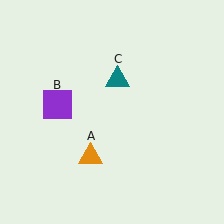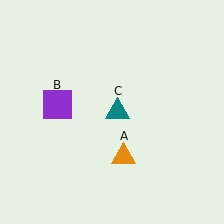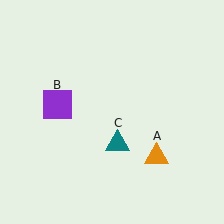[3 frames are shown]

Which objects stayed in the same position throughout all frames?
Purple square (object B) remained stationary.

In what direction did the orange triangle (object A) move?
The orange triangle (object A) moved right.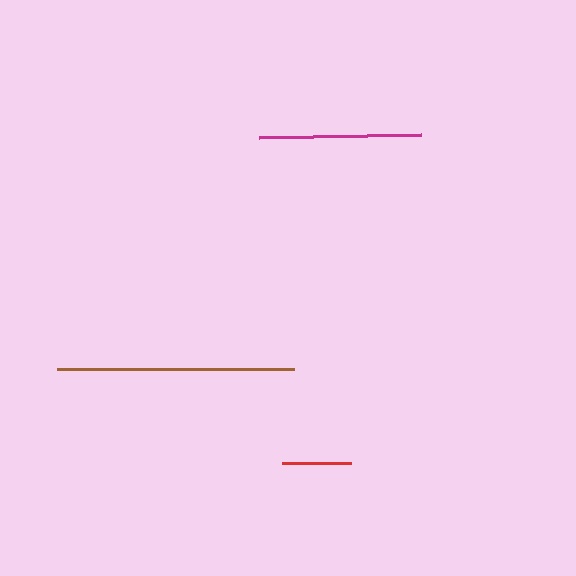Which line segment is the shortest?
The red line is the shortest at approximately 70 pixels.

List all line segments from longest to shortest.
From longest to shortest: brown, magenta, red.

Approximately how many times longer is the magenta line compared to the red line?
The magenta line is approximately 2.3 times the length of the red line.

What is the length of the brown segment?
The brown segment is approximately 237 pixels long.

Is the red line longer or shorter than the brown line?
The brown line is longer than the red line.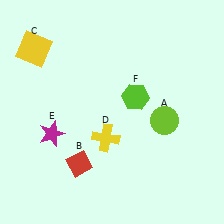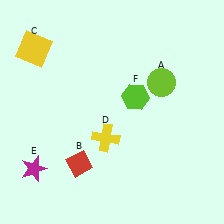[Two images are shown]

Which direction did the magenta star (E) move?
The magenta star (E) moved down.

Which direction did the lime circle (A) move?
The lime circle (A) moved up.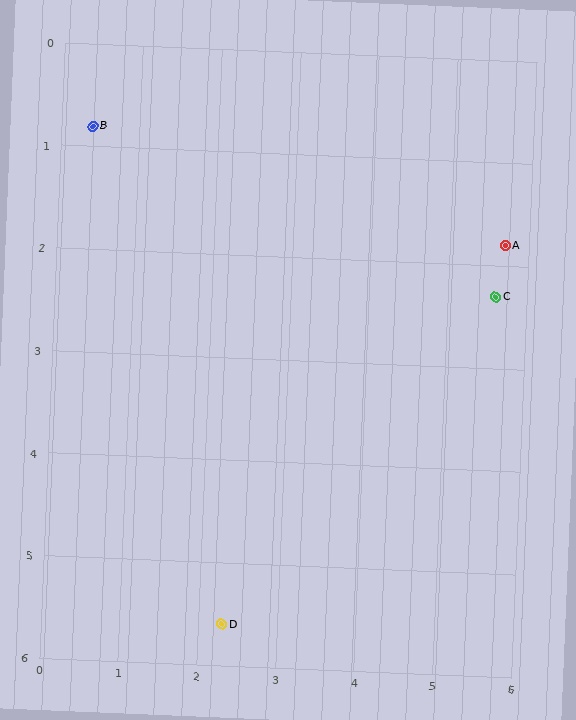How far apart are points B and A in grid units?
Points B and A are about 5.4 grid units apart.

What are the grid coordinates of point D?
Point D is at approximately (2.3, 5.6).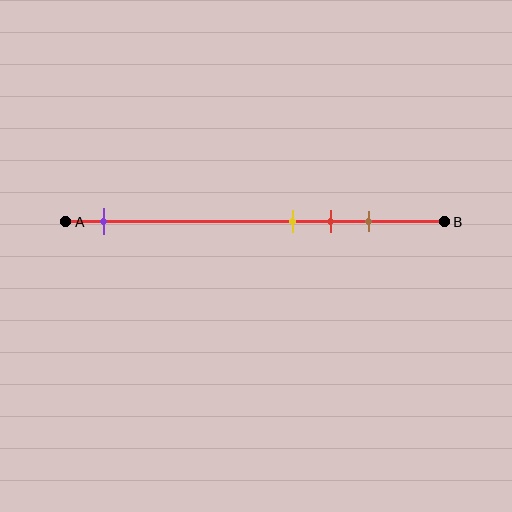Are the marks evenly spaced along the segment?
No, the marks are not evenly spaced.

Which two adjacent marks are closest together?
The yellow and red marks are the closest adjacent pair.